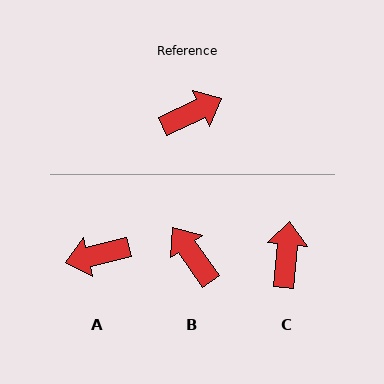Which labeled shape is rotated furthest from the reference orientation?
A, about 168 degrees away.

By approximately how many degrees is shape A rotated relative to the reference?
Approximately 168 degrees counter-clockwise.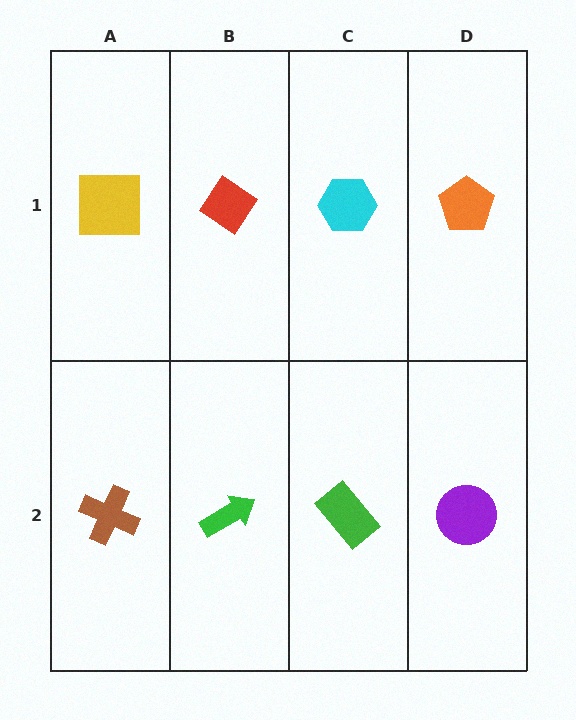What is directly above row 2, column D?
An orange pentagon.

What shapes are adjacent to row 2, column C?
A cyan hexagon (row 1, column C), a green arrow (row 2, column B), a purple circle (row 2, column D).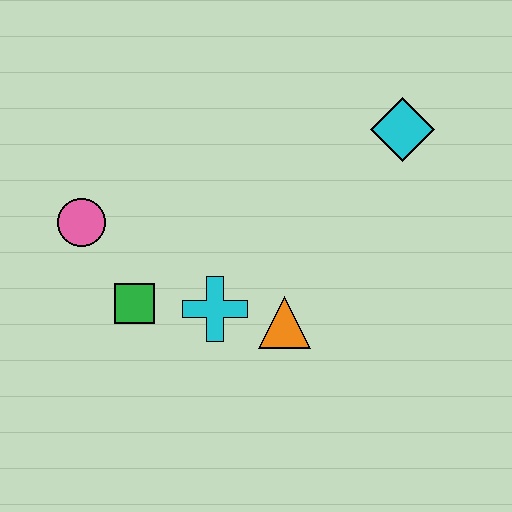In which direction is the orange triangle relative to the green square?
The orange triangle is to the right of the green square.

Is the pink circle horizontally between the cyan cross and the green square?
No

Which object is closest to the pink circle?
The green square is closest to the pink circle.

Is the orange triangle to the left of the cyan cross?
No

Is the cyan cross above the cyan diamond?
No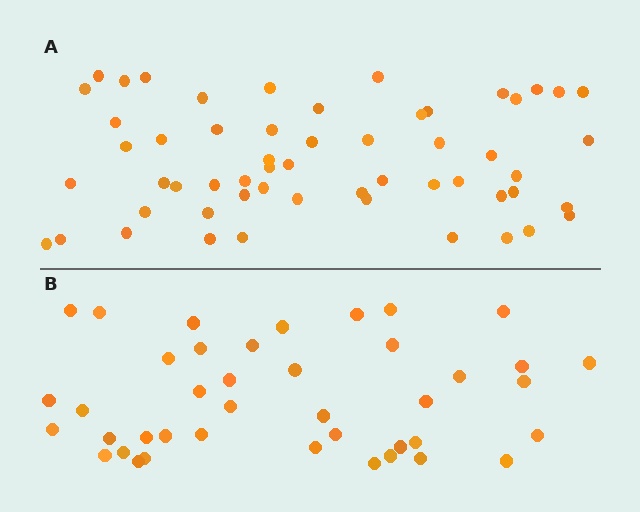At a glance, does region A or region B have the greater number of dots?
Region A (the top region) has more dots.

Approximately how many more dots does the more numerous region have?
Region A has approximately 15 more dots than region B.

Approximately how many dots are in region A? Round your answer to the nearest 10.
About 60 dots. (The exact count is 56, which rounds to 60.)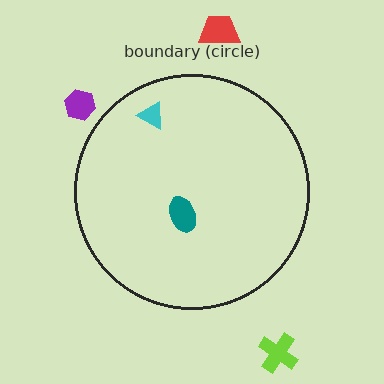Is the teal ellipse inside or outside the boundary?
Inside.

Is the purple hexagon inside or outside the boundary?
Outside.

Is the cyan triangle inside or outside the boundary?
Inside.